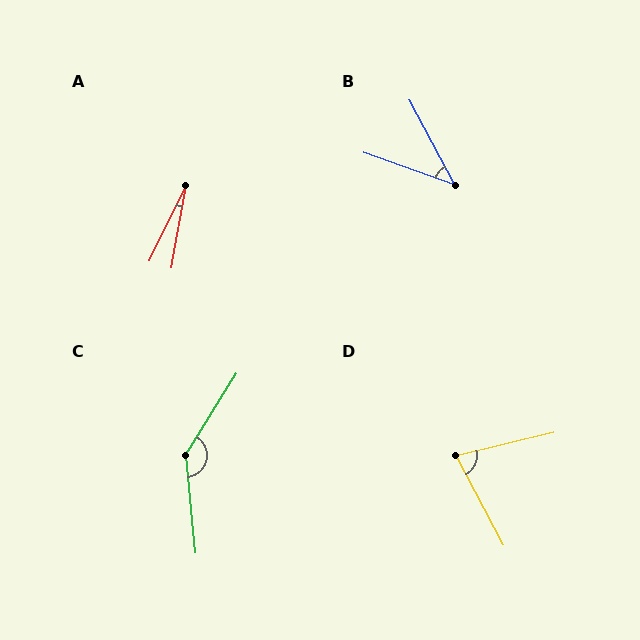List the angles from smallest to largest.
A (15°), B (43°), D (76°), C (143°).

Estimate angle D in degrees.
Approximately 76 degrees.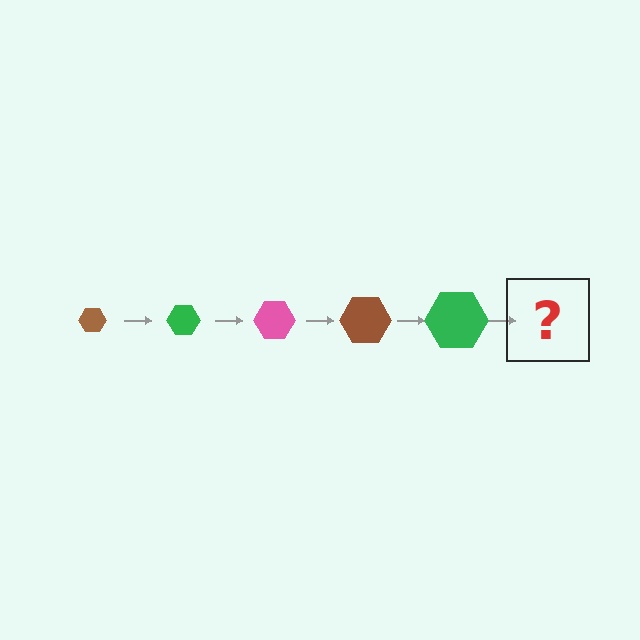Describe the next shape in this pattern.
It should be a pink hexagon, larger than the previous one.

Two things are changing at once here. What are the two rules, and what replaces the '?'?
The two rules are that the hexagon grows larger each step and the color cycles through brown, green, and pink. The '?' should be a pink hexagon, larger than the previous one.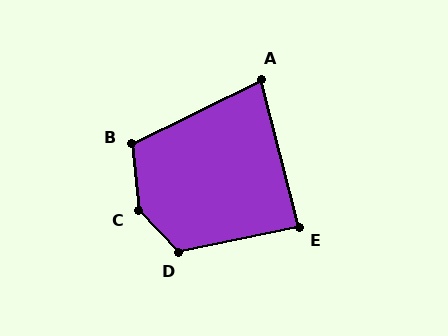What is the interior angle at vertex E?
Approximately 87 degrees (approximately right).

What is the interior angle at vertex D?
Approximately 123 degrees (obtuse).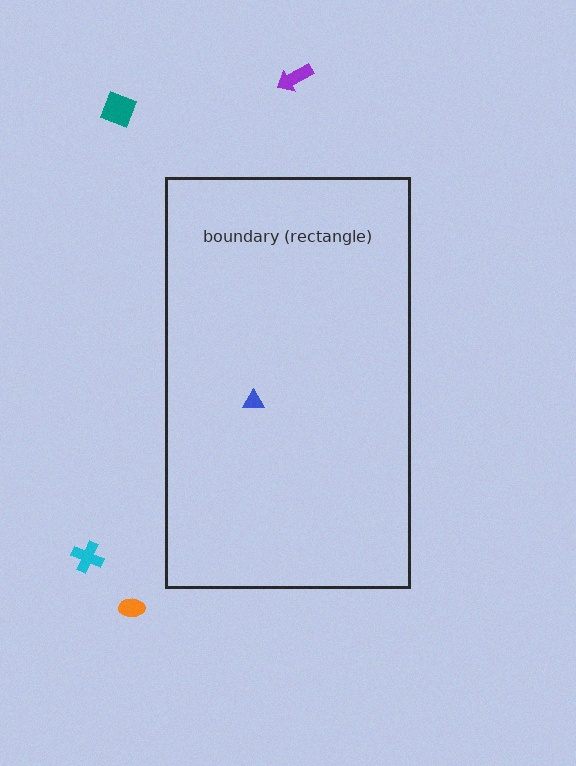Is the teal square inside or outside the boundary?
Outside.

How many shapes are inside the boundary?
1 inside, 4 outside.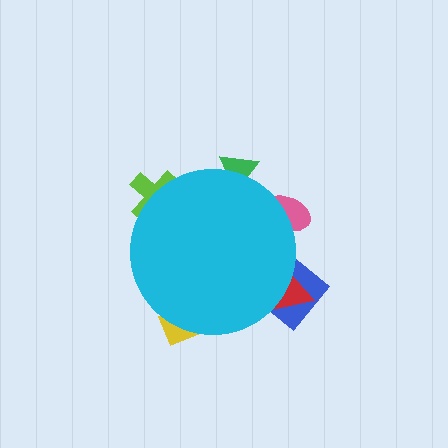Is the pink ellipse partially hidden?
Yes, the pink ellipse is partially hidden behind the cyan circle.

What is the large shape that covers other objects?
A cyan circle.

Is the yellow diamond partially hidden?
Yes, the yellow diamond is partially hidden behind the cyan circle.